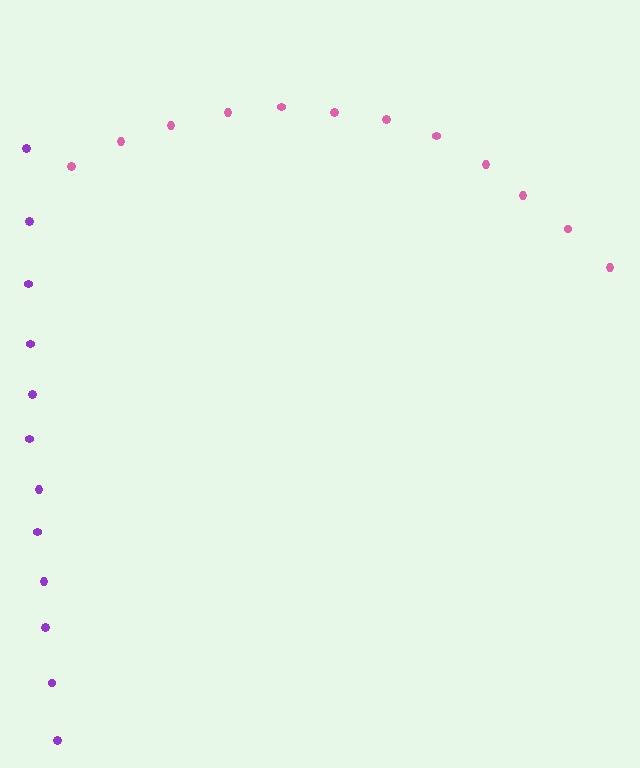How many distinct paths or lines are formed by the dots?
There are 2 distinct paths.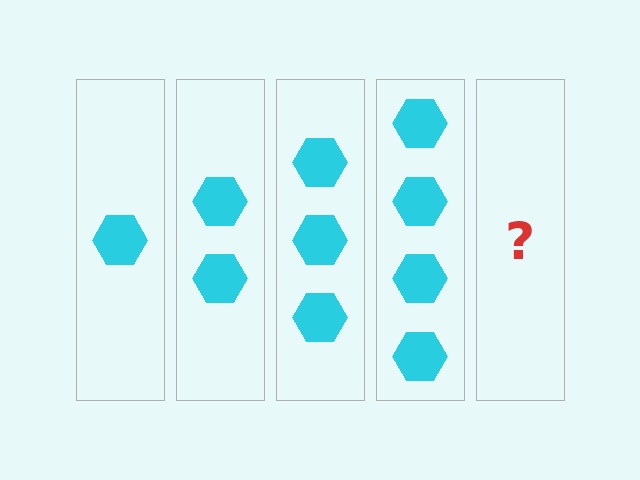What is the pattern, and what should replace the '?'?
The pattern is that each step adds one more hexagon. The '?' should be 5 hexagons.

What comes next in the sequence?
The next element should be 5 hexagons.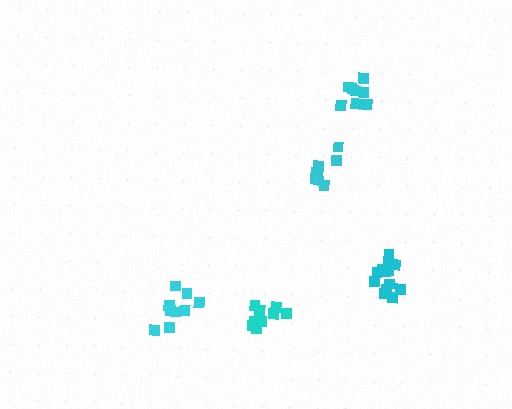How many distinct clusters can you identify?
There are 5 distinct clusters.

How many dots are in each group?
Group 1: 9 dots, Group 2: 9 dots, Group 3: 14 dots, Group 4: 8 dots, Group 5: 9 dots (49 total).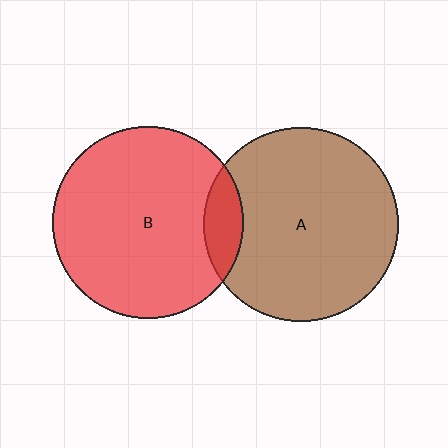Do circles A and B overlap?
Yes.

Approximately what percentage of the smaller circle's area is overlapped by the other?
Approximately 10%.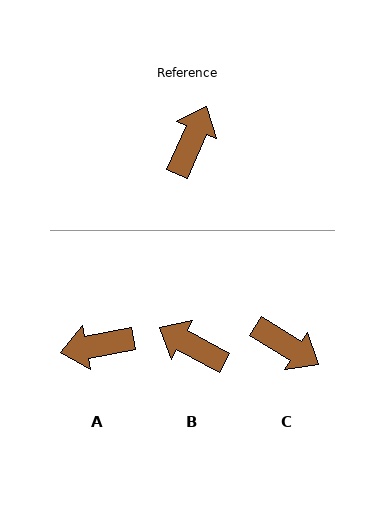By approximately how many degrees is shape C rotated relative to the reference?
Approximately 98 degrees clockwise.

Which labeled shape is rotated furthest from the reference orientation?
A, about 125 degrees away.